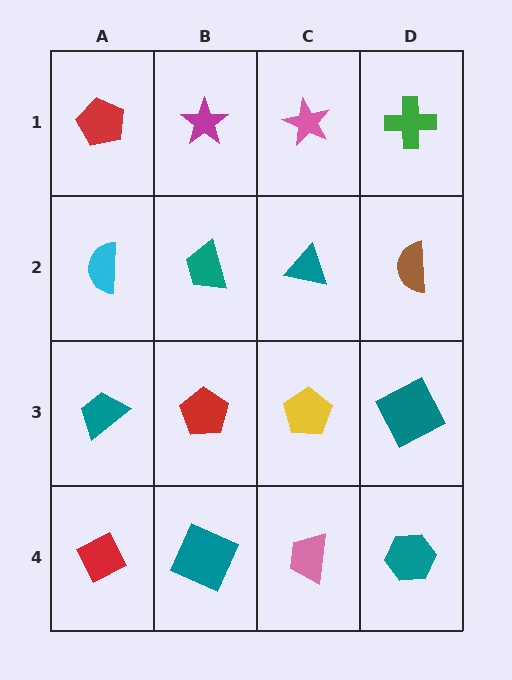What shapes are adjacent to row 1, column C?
A teal triangle (row 2, column C), a magenta star (row 1, column B), a green cross (row 1, column D).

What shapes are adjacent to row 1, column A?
A cyan semicircle (row 2, column A), a magenta star (row 1, column B).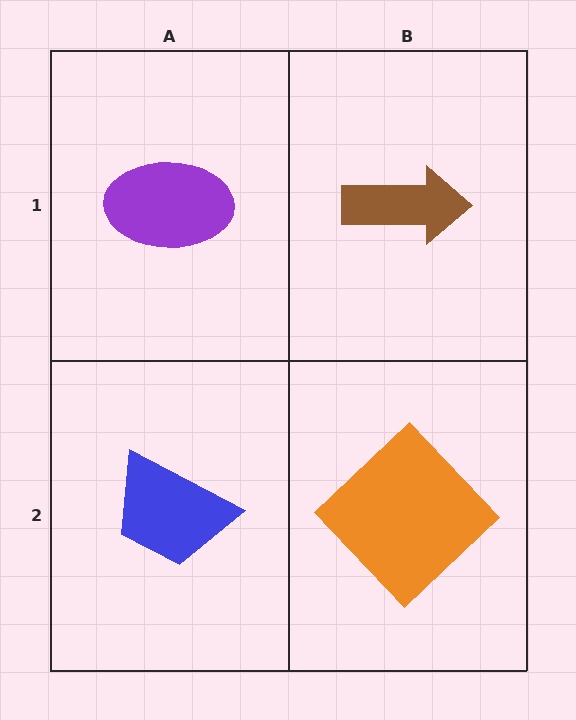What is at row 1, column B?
A brown arrow.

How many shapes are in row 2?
2 shapes.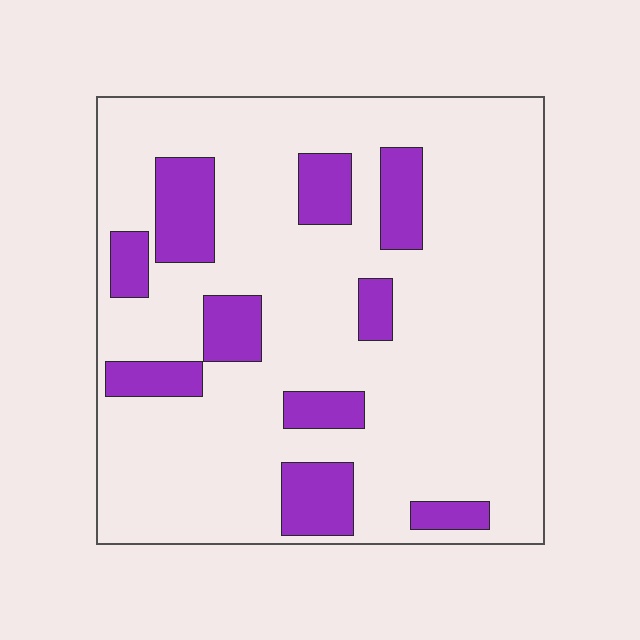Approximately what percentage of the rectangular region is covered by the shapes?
Approximately 20%.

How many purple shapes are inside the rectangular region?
10.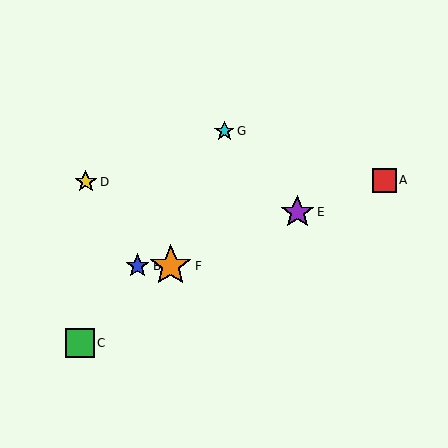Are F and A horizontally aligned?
No, F is at y≈266 and A is at y≈181.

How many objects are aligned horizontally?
2 objects (B, F) are aligned horizontally.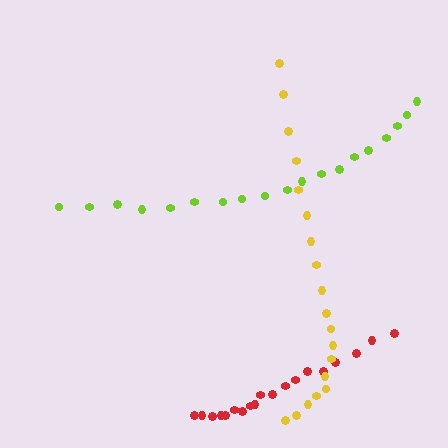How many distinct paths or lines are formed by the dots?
There are 3 distinct paths.